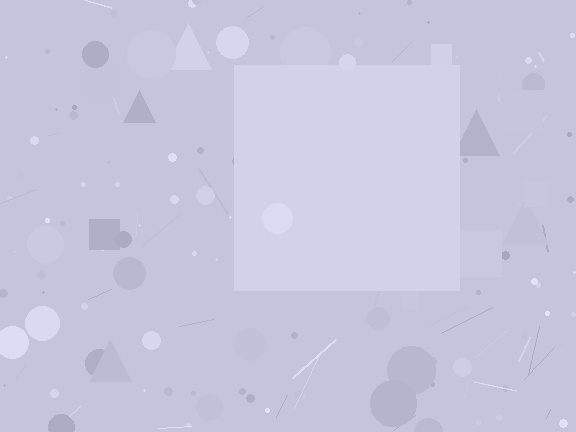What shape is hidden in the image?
A square is hidden in the image.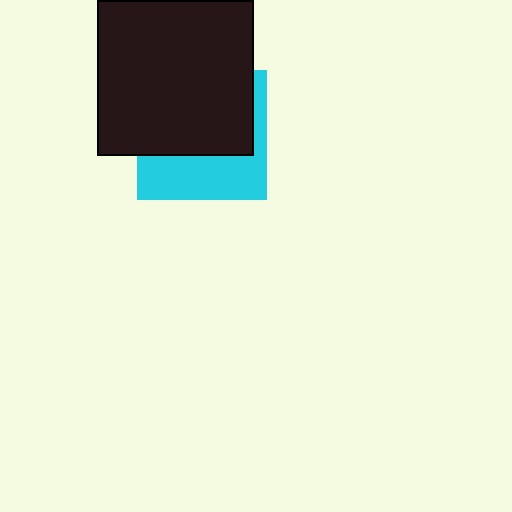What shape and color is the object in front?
The object in front is a black square.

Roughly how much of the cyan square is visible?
A small part of it is visible (roughly 41%).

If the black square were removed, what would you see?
You would see the complete cyan square.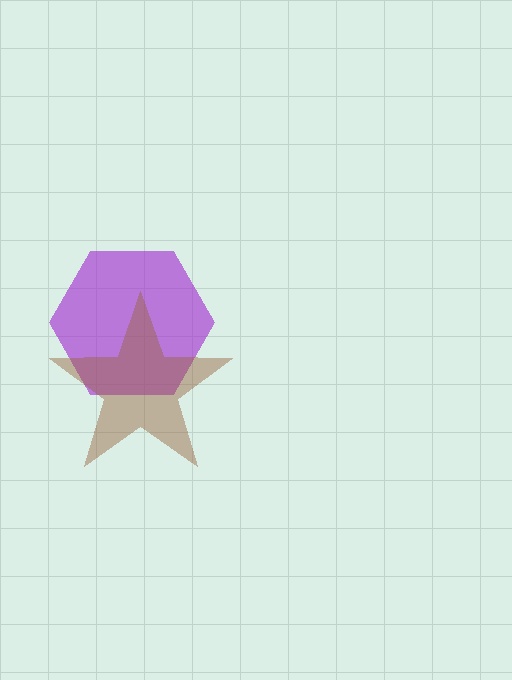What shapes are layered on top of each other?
The layered shapes are: a purple hexagon, a brown star.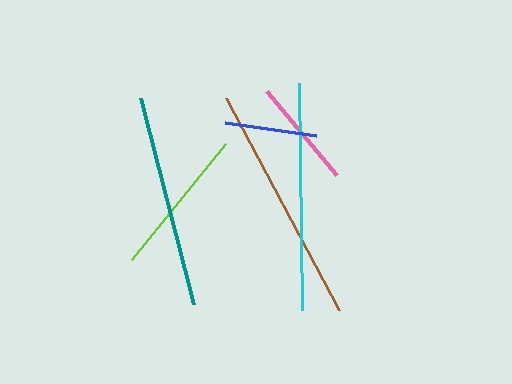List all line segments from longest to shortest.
From longest to shortest: brown, cyan, teal, lime, pink, blue.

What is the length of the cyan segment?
The cyan segment is approximately 227 pixels long.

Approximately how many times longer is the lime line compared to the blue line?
The lime line is approximately 1.6 times the length of the blue line.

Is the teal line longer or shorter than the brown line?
The brown line is longer than the teal line.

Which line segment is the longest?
The brown line is the longest at approximately 240 pixels.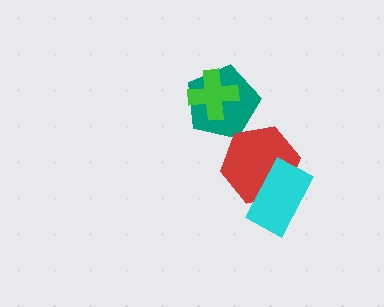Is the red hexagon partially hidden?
Yes, it is partially covered by another shape.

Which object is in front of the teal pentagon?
The green cross is in front of the teal pentagon.